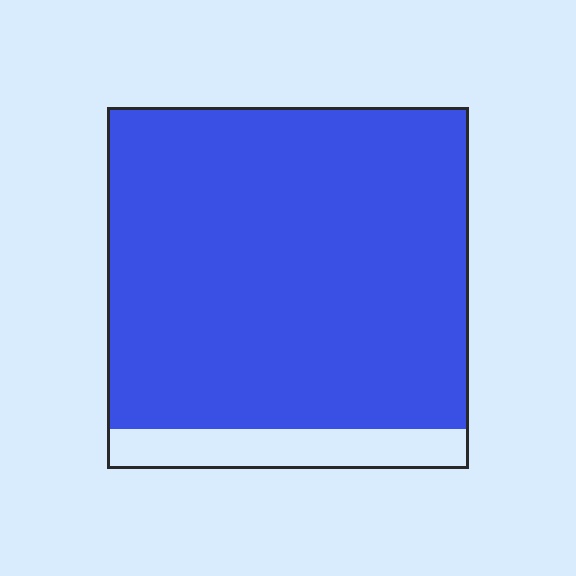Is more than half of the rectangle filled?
Yes.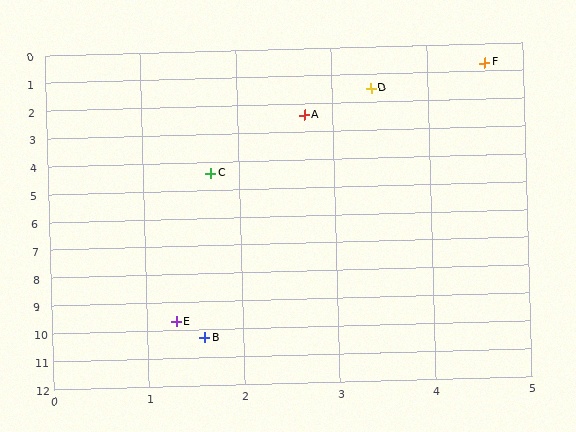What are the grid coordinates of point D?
Point D is at approximately (3.4, 1.5).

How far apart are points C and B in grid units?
Points C and B are about 5.9 grid units apart.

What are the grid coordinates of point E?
Point E is at approximately (1.3, 9.7).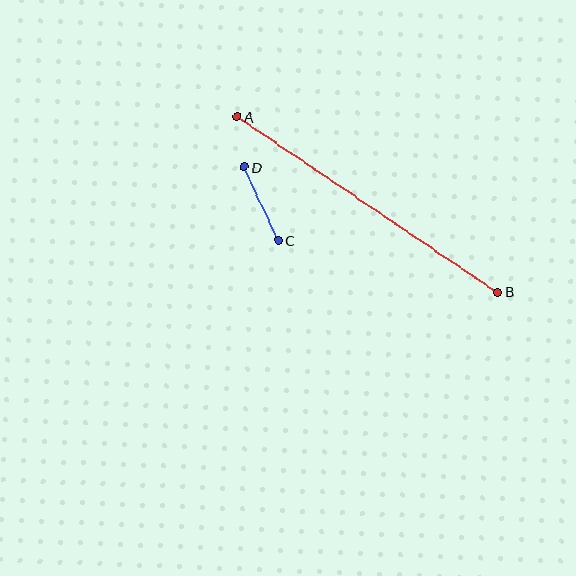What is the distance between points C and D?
The distance is approximately 81 pixels.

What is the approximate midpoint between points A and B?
The midpoint is at approximately (367, 204) pixels.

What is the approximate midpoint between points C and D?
The midpoint is at approximately (261, 204) pixels.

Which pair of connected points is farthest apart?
Points A and B are farthest apart.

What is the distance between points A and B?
The distance is approximately 314 pixels.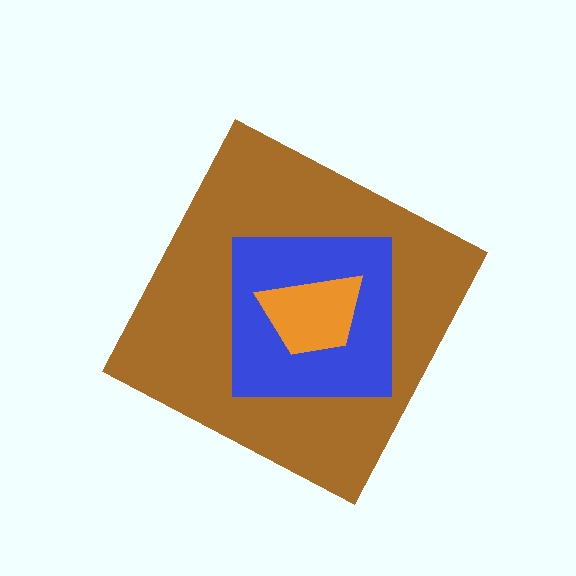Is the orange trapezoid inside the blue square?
Yes.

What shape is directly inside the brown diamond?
The blue square.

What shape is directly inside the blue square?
The orange trapezoid.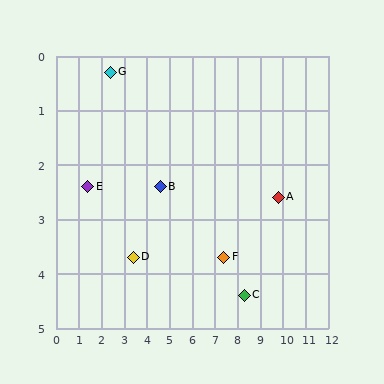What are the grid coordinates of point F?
Point F is at approximately (7.4, 3.7).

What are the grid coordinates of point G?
Point G is at approximately (2.4, 0.3).